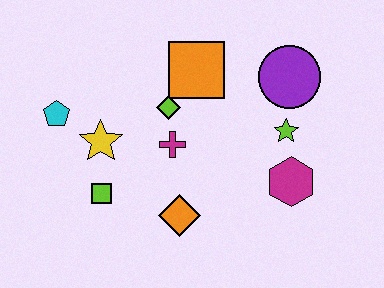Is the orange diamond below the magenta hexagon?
Yes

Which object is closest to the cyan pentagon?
The yellow star is closest to the cyan pentagon.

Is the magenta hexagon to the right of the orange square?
Yes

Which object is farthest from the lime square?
The purple circle is farthest from the lime square.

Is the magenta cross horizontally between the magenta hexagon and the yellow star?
Yes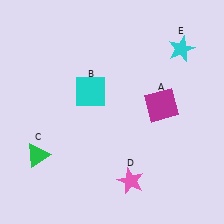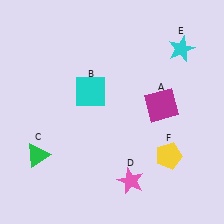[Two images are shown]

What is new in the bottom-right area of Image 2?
A yellow pentagon (F) was added in the bottom-right area of Image 2.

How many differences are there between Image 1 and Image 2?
There is 1 difference between the two images.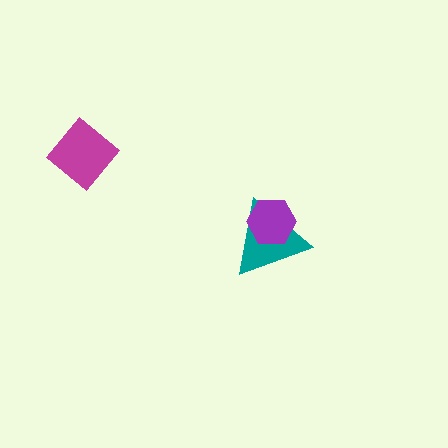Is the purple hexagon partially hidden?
No, no other shape covers it.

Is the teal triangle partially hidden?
Yes, it is partially covered by another shape.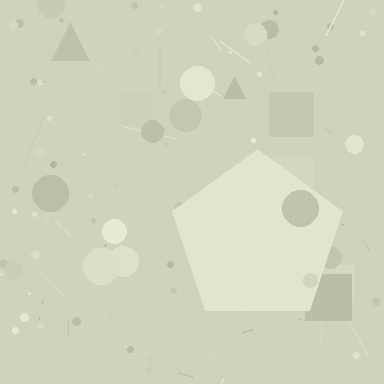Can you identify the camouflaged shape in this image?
The camouflaged shape is a pentagon.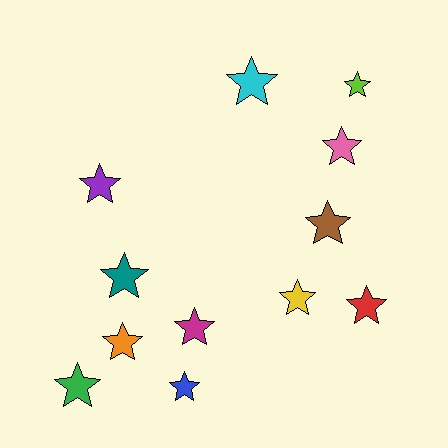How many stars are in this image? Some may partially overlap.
There are 12 stars.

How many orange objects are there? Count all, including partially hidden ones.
There is 1 orange object.